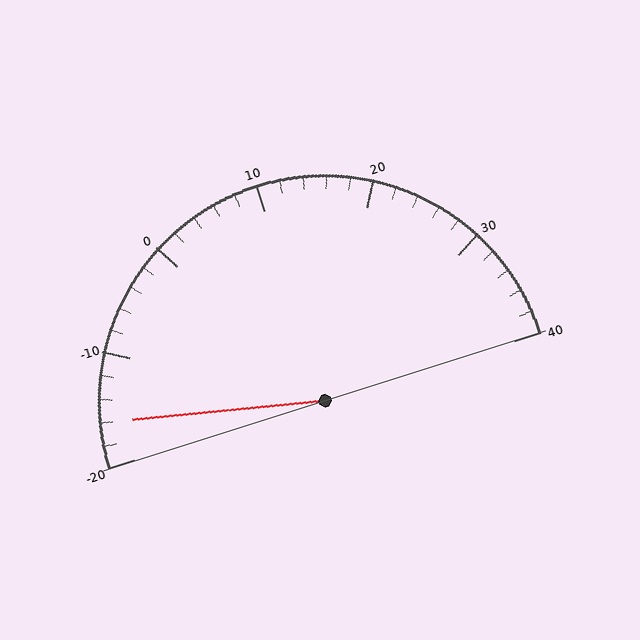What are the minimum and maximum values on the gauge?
The gauge ranges from -20 to 40.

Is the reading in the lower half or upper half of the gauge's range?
The reading is in the lower half of the range (-20 to 40).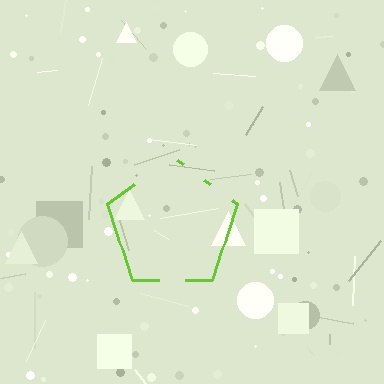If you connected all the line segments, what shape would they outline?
They would outline a pentagon.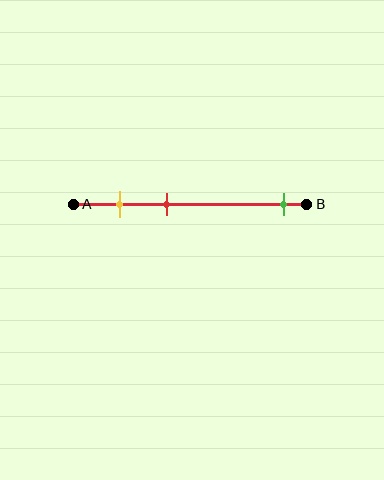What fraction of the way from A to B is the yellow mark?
The yellow mark is approximately 20% (0.2) of the way from A to B.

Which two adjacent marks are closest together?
The yellow and red marks are the closest adjacent pair.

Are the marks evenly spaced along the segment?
No, the marks are not evenly spaced.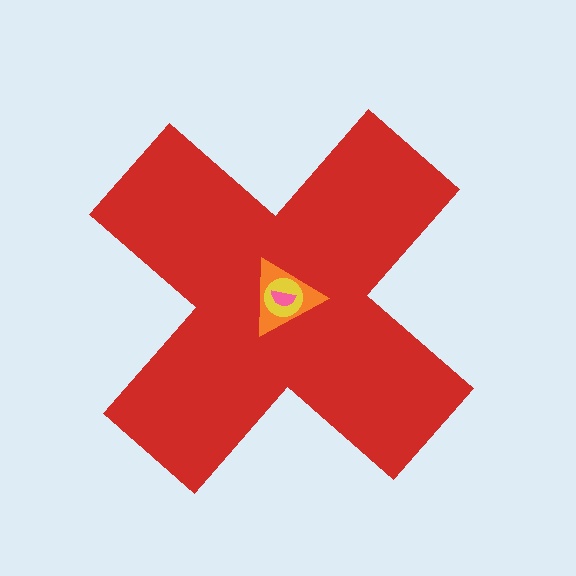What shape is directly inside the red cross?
The orange triangle.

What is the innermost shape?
The pink semicircle.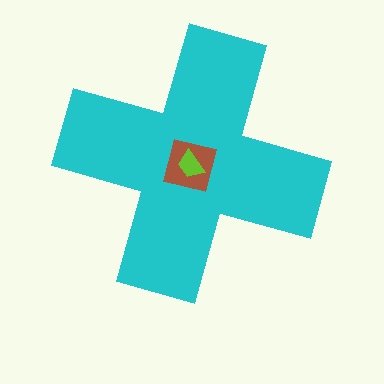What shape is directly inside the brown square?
The lime trapezoid.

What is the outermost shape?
The cyan cross.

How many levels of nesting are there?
3.